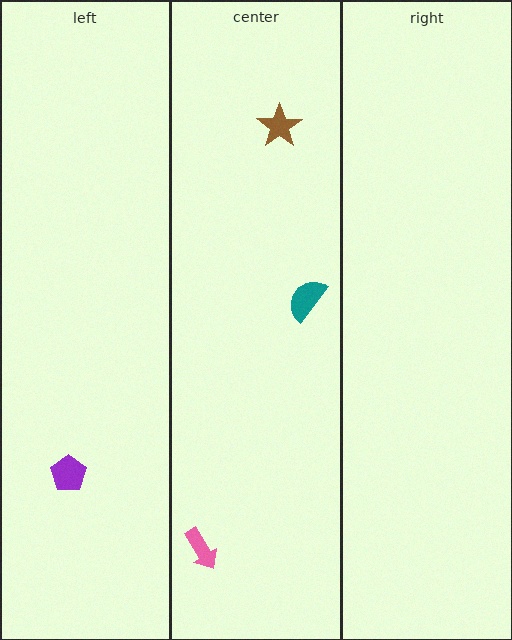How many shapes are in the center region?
3.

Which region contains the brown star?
The center region.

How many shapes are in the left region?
1.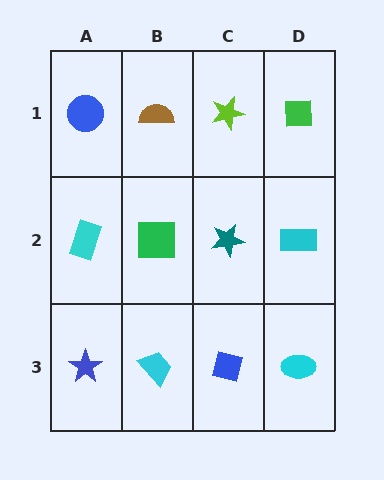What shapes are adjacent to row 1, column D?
A cyan rectangle (row 2, column D), a lime star (row 1, column C).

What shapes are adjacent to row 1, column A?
A cyan rectangle (row 2, column A), a brown semicircle (row 1, column B).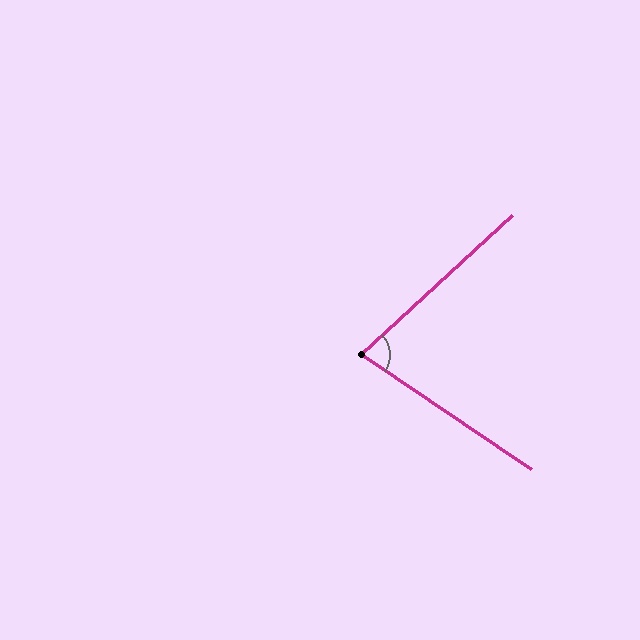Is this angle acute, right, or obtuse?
It is acute.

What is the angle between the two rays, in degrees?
Approximately 77 degrees.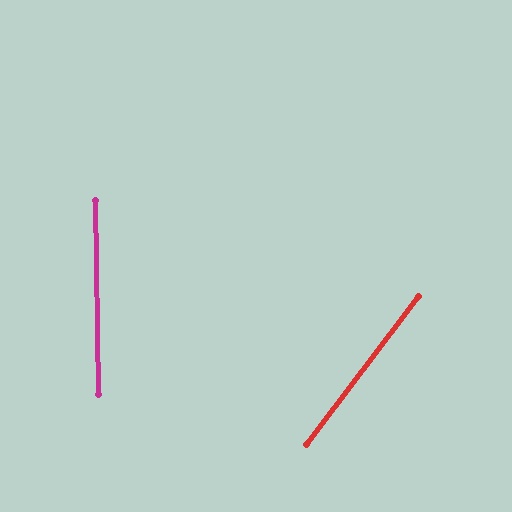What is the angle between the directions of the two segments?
Approximately 38 degrees.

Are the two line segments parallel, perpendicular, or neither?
Neither parallel nor perpendicular — they differ by about 38°.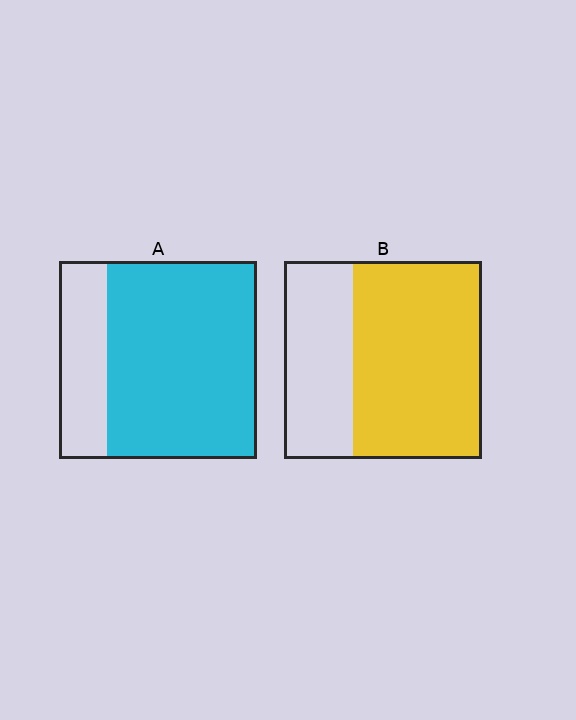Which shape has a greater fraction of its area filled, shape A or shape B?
Shape A.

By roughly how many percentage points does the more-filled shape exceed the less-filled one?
By roughly 10 percentage points (A over B).